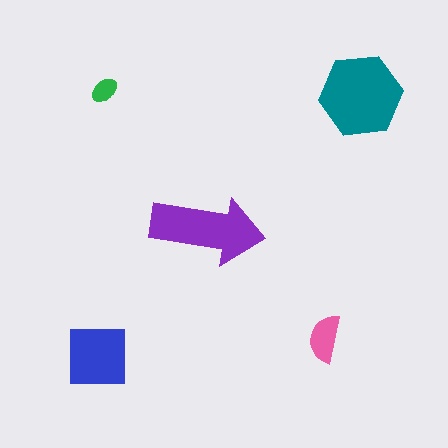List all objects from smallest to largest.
The green ellipse, the pink semicircle, the blue square, the purple arrow, the teal hexagon.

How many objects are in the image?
There are 5 objects in the image.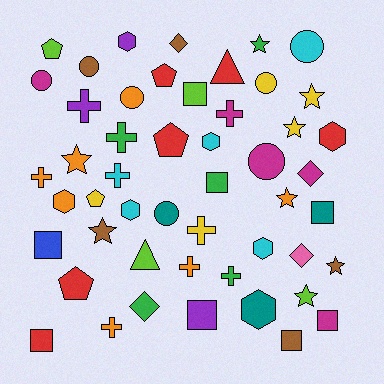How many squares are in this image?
There are 8 squares.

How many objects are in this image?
There are 50 objects.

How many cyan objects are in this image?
There are 5 cyan objects.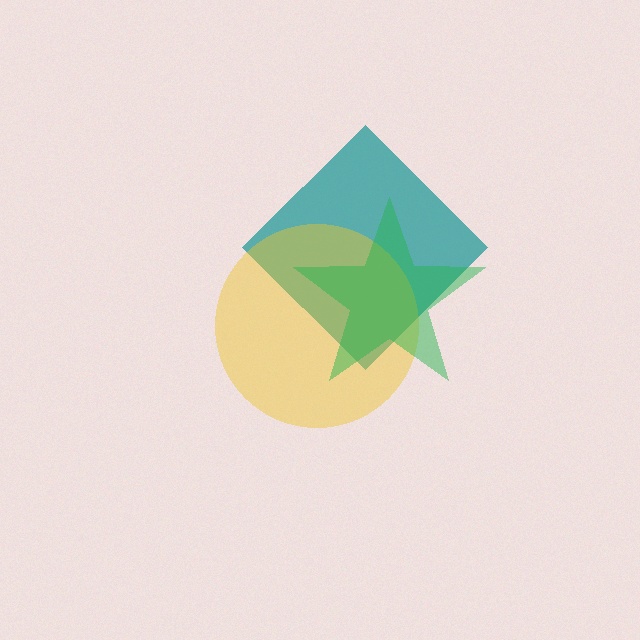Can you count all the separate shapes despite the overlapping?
Yes, there are 3 separate shapes.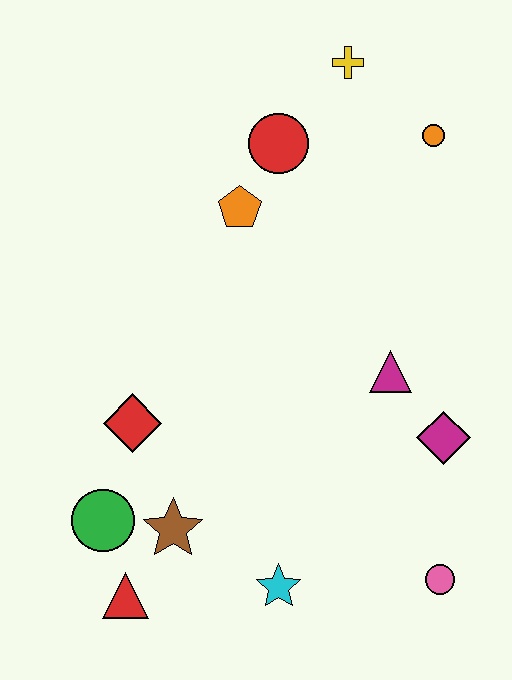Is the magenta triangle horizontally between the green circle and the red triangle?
No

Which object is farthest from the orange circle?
The red triangle is farthest from the orange circle.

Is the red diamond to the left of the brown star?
Yes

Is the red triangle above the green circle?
No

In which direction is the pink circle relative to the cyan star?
The pink circle is to the right of the cyan star.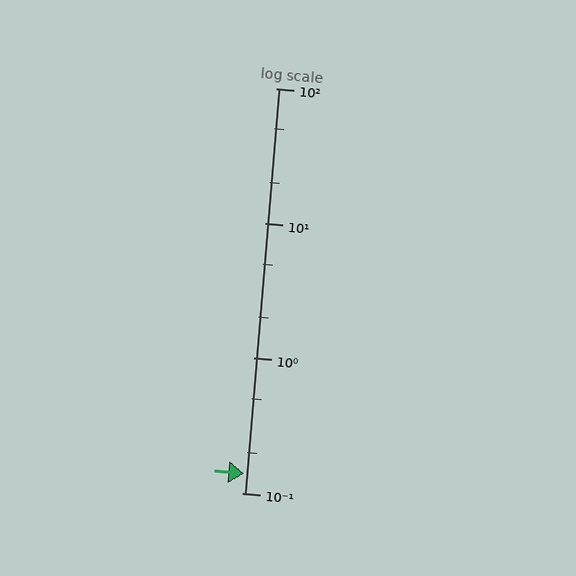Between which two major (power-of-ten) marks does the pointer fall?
The pointer is between 0.1 and 1.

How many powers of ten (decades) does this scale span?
The scale spans 3 decades, from 0.1 to 100.